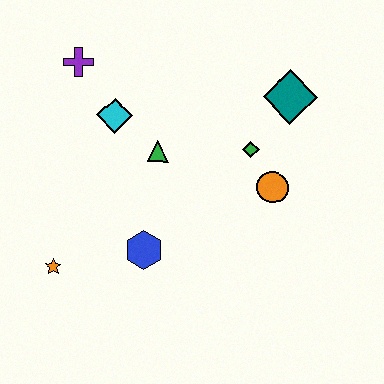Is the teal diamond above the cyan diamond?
Yes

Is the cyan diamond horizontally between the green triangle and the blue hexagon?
No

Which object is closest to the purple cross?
The cyan diamond is closest to the purple cross.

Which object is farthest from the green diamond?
The orange star is farthest from the green diamond.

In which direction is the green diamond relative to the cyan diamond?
The green diamond is to the right of the cyan diamond.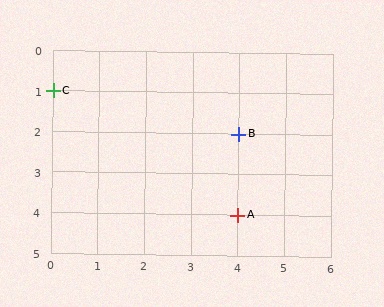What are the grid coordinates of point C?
Point C is at grid coordinates (0, 1).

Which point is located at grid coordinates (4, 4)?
Point A is at (4, 4).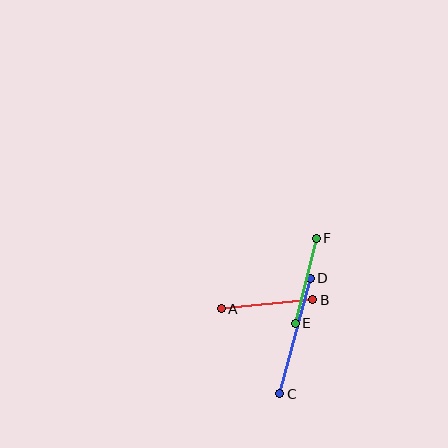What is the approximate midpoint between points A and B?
The midpoint is at approximately (267, 304) pixels.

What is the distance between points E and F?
The distance is approximately 88 pixels.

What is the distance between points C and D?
The distance is approximately 120 pixels.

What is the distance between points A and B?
The distance is approximately 92 pixels.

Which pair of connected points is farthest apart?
Points C and D are farthest apart.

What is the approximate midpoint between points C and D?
The midpoint is at approximately (295, 336) pixels.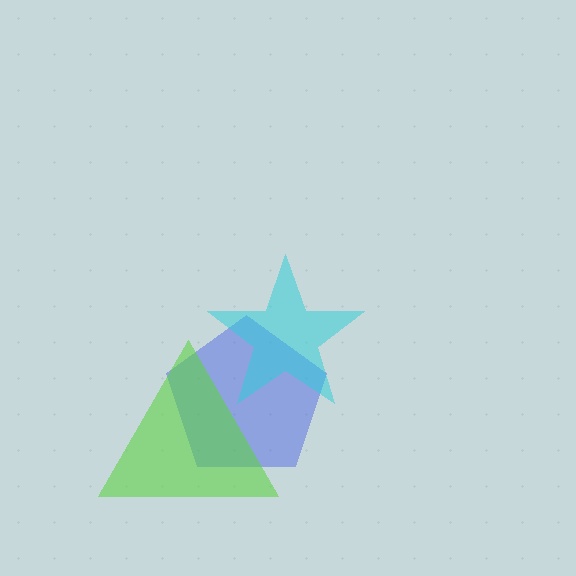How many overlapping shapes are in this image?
There are 3 overlapping shapes in the image.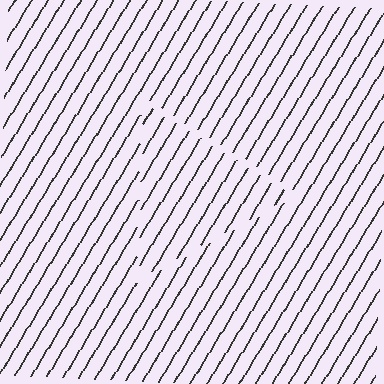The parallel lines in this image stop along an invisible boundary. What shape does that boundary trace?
An illusory triangle. The interior of the shape contains the same grating, shifted by half a period — the contour is defined by the phase discontinuity where line-ends from the inner and outer gratings abut.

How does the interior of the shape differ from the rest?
The interior of the shape contains the same grating, shifted by half a period — the contour is defined by the phase discontinuity where line-ends from the inner and outer gratings abut.